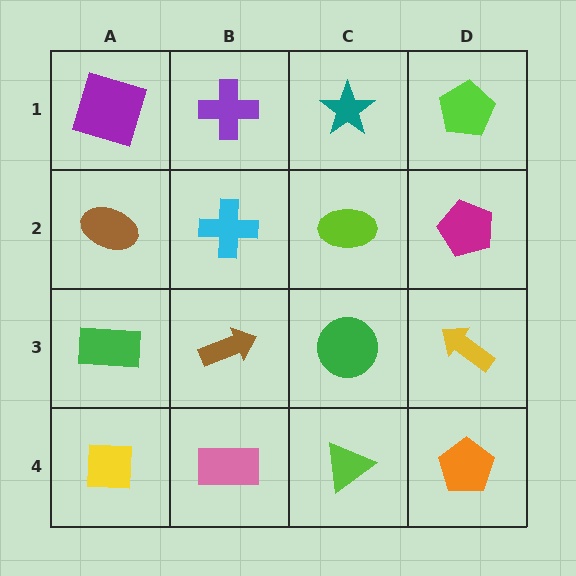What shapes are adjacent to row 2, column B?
A purple cross (row 1, column B), a brown arrow (row 3, column B), a brown ellipse (row 2, column A), a lime ellipse (row 2, column C).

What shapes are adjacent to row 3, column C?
A lime ellipse (row 2, column C), a lime triangle (row 4, column C), a brown arrow (row 3, column B), a yellow arrow (row 3, column D).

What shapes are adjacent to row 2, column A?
A purple square (row 1, column A), a green rectangle (row 3, column A), a cyan cross (row 2, column B).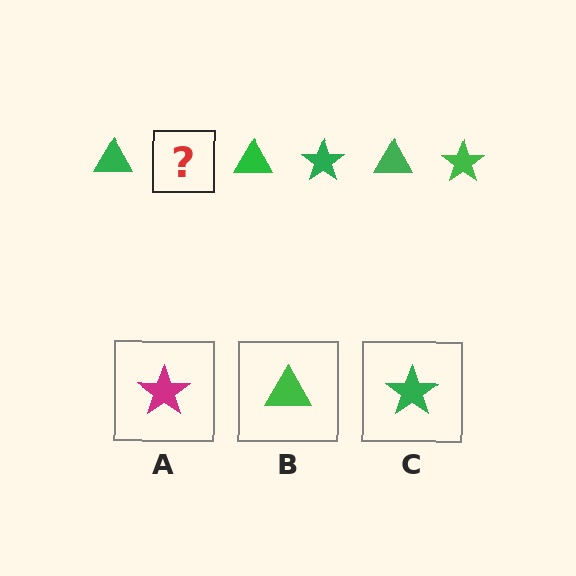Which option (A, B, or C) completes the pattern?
C.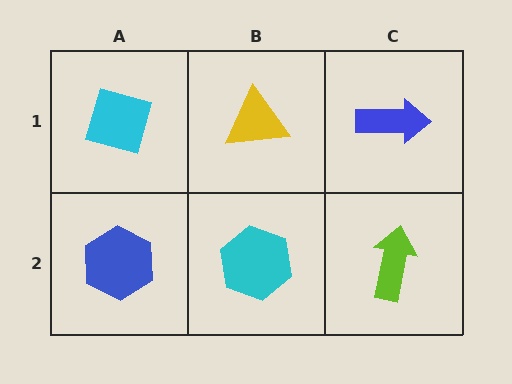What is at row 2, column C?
A lime arrow.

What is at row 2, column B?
A cyan hexagon.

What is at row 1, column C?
A blue arrow.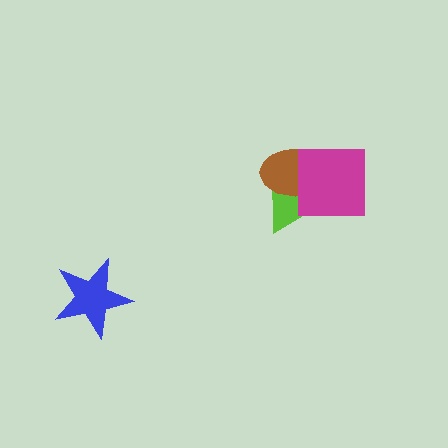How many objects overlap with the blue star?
0 objects overlap with the blue star.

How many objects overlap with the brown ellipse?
2 objects overlap with the brown ellipse.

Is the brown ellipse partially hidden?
Yes, it is partially covered by another shape.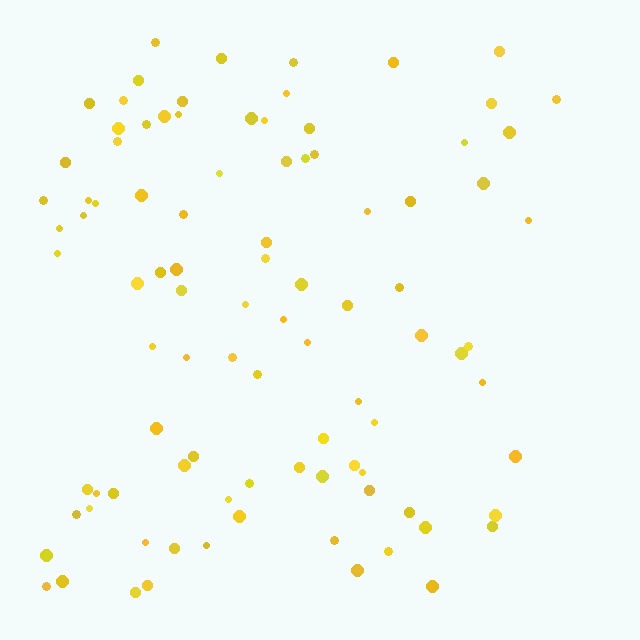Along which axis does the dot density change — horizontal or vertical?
Horizontal.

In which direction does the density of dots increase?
From right to left, with the left side densest.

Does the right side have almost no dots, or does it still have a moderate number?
Still a moderate number, just noticeably fewer than the left.